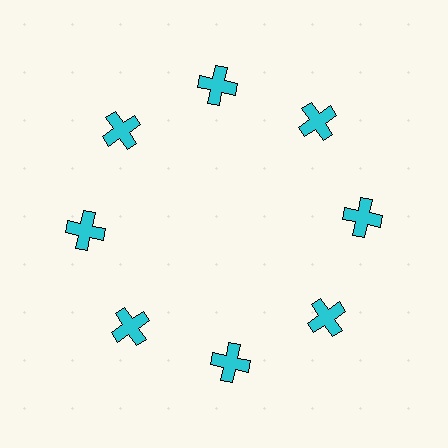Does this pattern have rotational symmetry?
Yes, this pattern has 8-fold rotational symmetry. It looks the same after rotating 45 degrees around the center.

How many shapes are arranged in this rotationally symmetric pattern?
There are 8 shapes, arranged in 8 groups of 1.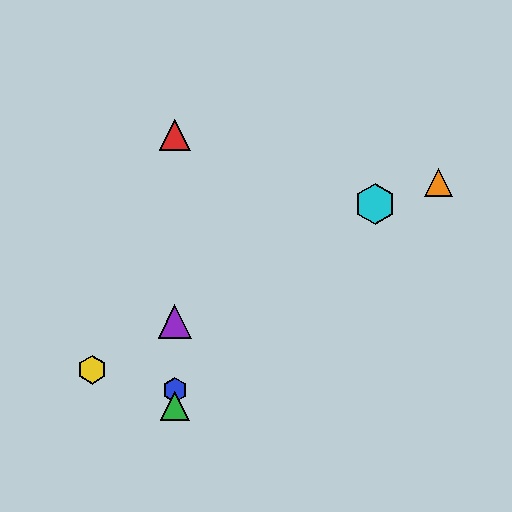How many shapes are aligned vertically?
4 shapes (the red triangle, the blue hexagon, the green triangle, the purple triangle) are aligned vertically.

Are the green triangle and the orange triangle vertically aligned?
No, the green triangle is at x≈175 and the orange triangle is at x≈439.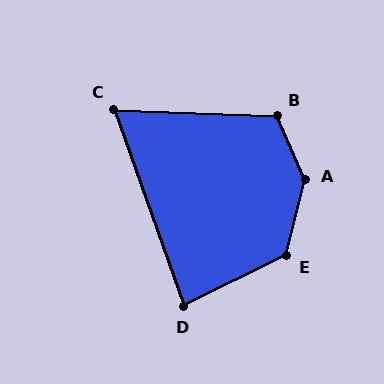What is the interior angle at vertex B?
Approximately 116 degrees (obtuse).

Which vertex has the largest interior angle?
A, at approximately 142 degrees.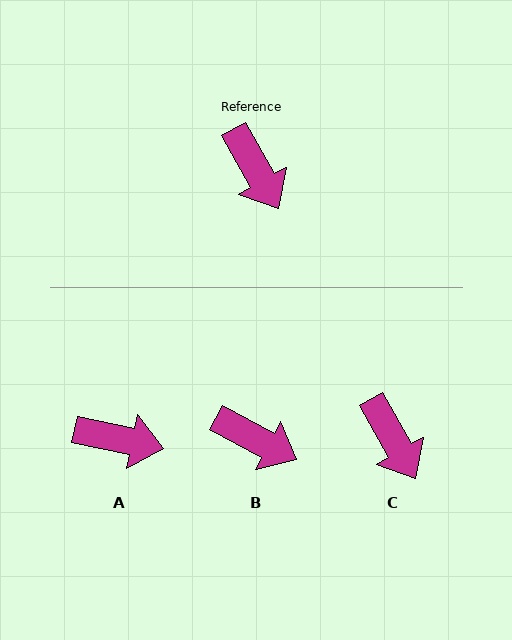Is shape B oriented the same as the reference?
No, it is off by about 33 degrees.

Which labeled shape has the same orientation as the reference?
C.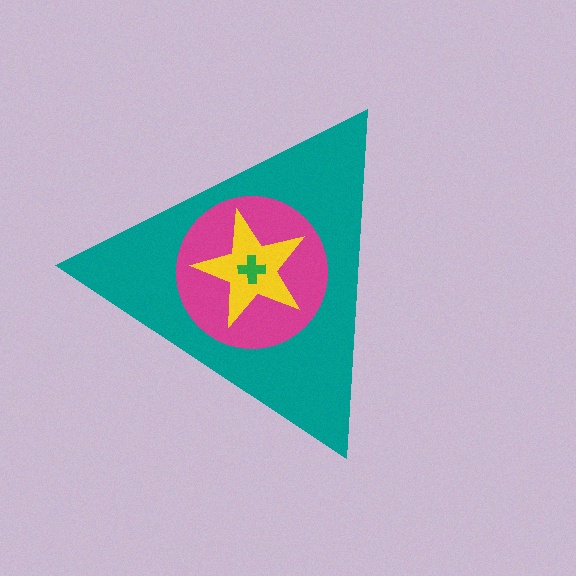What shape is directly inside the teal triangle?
The magenta circle.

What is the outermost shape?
The teal triangle.